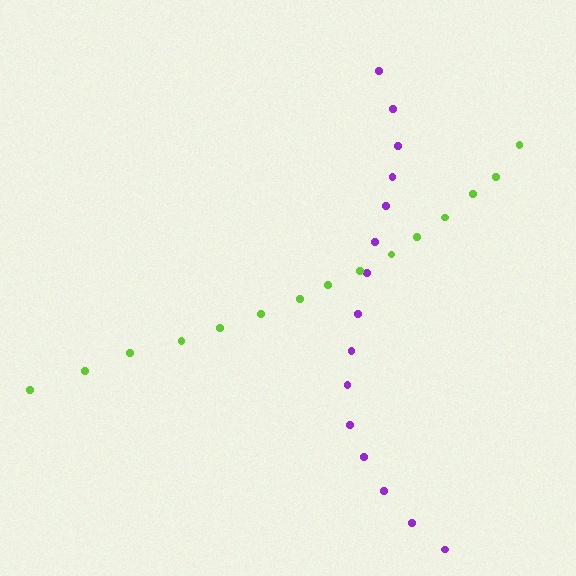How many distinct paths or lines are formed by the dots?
There are 2 distinct paths.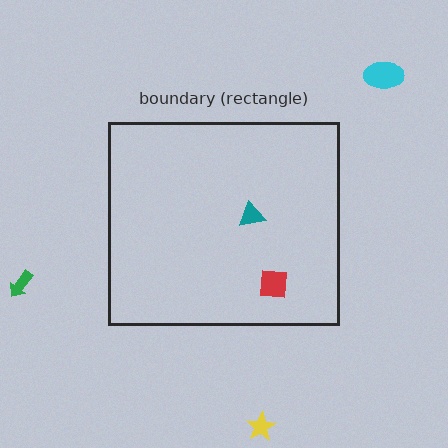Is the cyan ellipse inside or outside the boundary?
Outside.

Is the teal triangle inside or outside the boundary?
Inside.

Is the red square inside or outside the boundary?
Inside.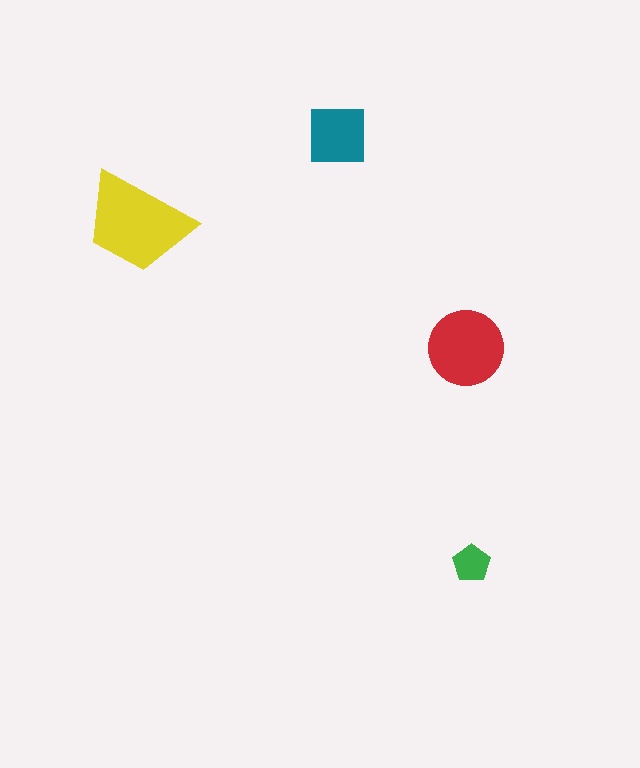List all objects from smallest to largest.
The green pentagon, the teal square, the red circle, the yellow trapezoid.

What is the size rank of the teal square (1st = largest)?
3rd.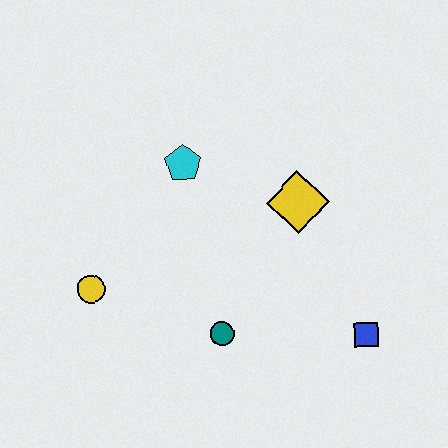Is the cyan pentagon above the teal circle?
Yes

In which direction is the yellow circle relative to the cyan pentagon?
The yellow circle is below the cyan pentagon.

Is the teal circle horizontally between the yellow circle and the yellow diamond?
Yes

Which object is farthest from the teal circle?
The cyan pentagon is farthest from the teal circle.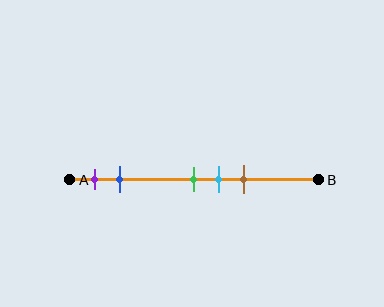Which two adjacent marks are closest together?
The green and cyan marks are the closest adjacent pair.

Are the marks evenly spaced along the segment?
No, the marks are not evenly spaced.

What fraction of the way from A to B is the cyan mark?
The cyan mark is approximately 60% (0.6) of the way from A to B.